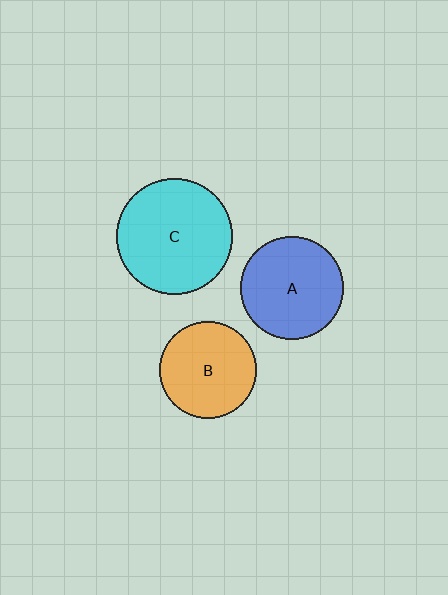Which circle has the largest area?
Circle C (cyan).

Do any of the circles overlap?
No, none of the circles overlap.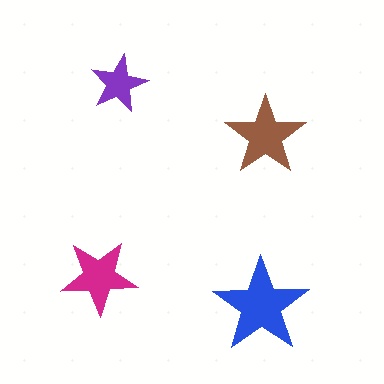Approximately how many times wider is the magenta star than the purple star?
About 1.5 times wider.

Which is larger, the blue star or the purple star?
The blue one.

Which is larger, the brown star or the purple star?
The brown one.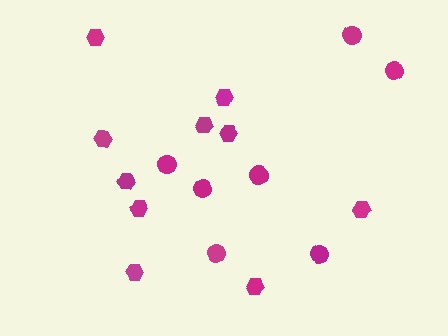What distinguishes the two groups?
There are 2 groups: one group of circles (7) and one group of hexagons (10).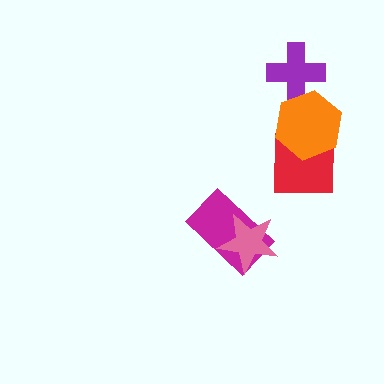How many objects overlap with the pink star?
1 object overlaps with the pink star.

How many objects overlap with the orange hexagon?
2 objects overlap with the orange hexagon.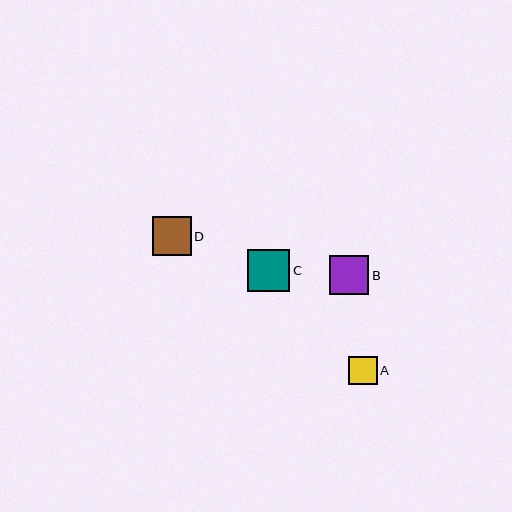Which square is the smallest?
Square A is the smallest with a size of approximately 28 pixels.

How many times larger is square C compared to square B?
Square C is approximately 1.1 times the size of square B.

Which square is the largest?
Square C is the largest with a size of approximately 43 pixels.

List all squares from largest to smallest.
From largest to smallest: C, B, D, A.